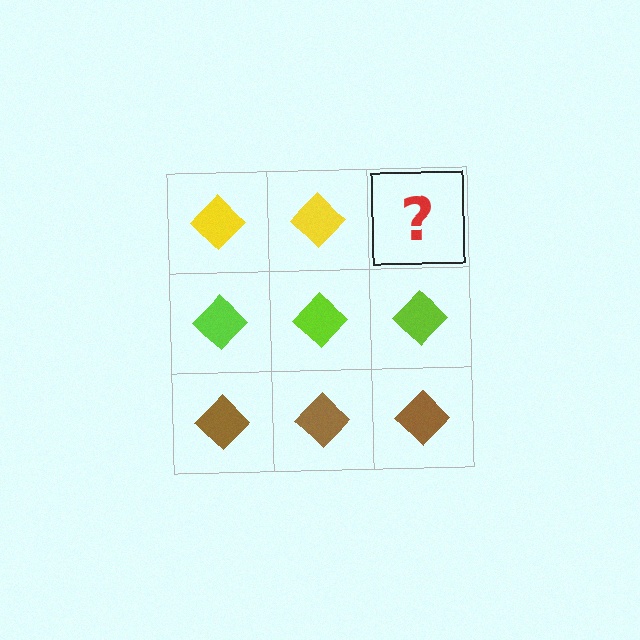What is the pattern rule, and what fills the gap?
The rule is that each row has a consistent color. The gap should be filled with a yellow diamond.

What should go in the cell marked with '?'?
The missing cell should contain a yellow diamond.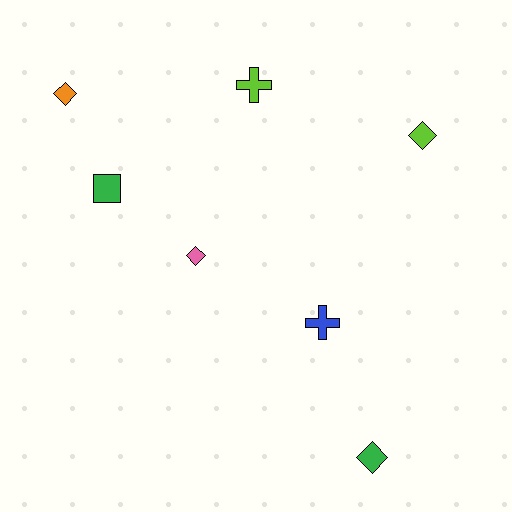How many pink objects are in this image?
There is 1 pink object.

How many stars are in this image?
There are no stars.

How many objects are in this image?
There are 7 objects.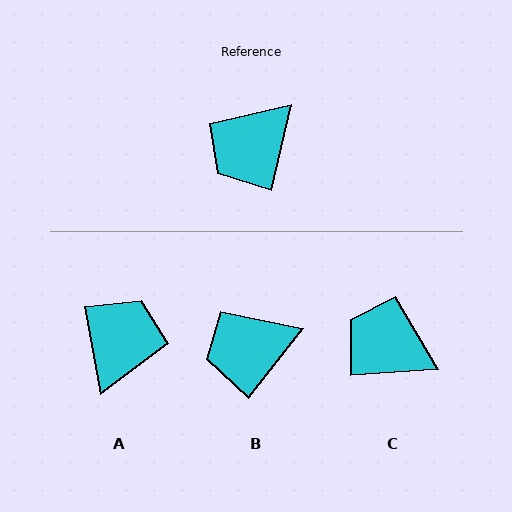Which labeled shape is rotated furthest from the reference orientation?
A, about 156 degrees away.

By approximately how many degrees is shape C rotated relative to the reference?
Approximately 73 degrees clockwise.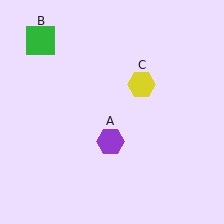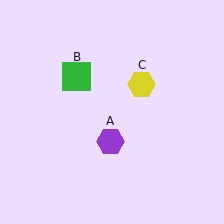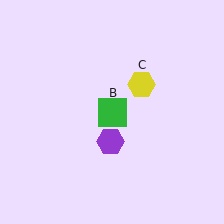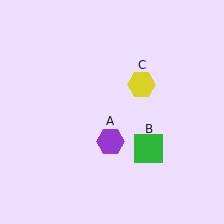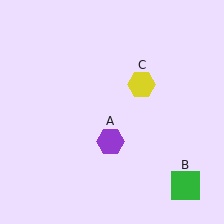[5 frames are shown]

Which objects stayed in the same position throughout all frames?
Purple hexagon (object A) and yellow hexagon (object C) remained stationary.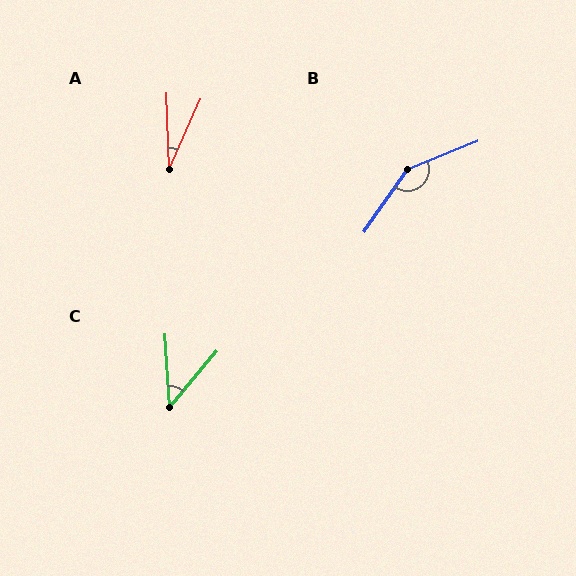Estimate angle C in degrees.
Approximately 44 degrees.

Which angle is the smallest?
A, at approximately 26 degrees.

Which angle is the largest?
B, at approximately 147 degrees.